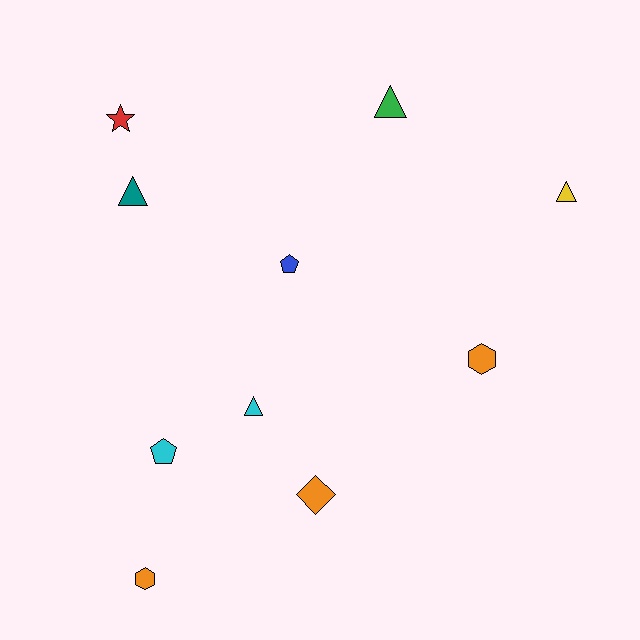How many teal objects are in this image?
There is 1 teal object.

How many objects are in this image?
There are 10 objects.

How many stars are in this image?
There is 1 star.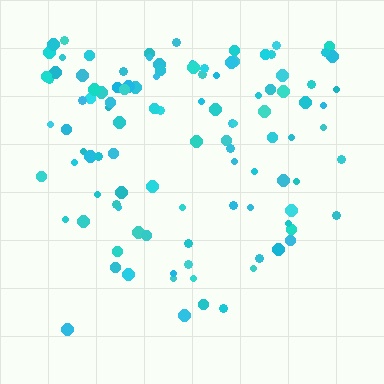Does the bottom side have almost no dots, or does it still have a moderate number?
Still a moderate number, just noticeably fewer than the top.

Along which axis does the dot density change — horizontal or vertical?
Vertical.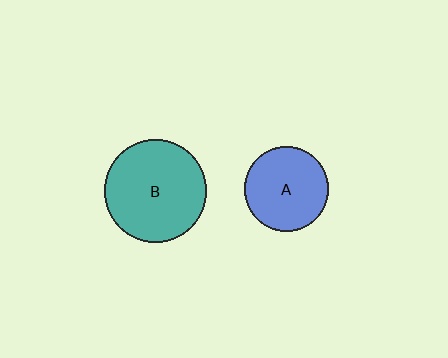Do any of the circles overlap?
No, none of the circles overlap.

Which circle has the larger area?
Circle B (teal).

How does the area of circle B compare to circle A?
Approximately 1.5 times.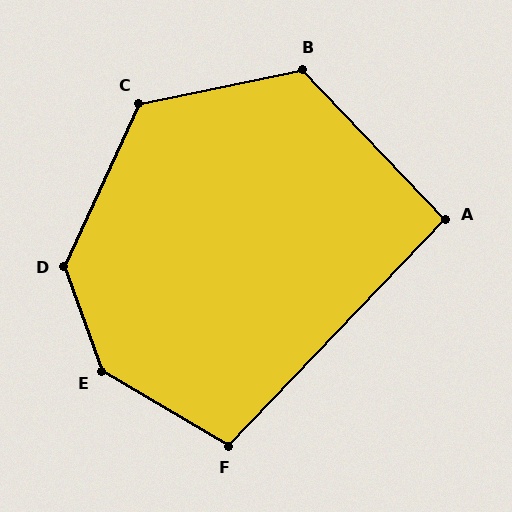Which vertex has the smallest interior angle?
A, at approximately 93 degrees.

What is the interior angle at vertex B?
Approximately 122 degrees (obtuse).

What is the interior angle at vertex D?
Approximately 135 degrees (obtuse).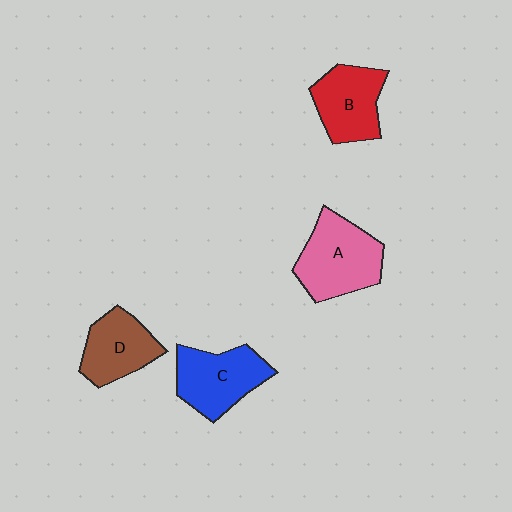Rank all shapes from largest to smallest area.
From largest to smallest: A (pink), C (blue), B (red), D (brown).